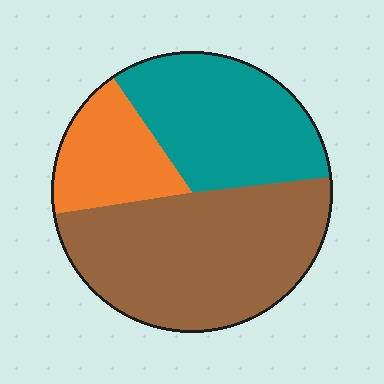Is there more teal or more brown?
Brown.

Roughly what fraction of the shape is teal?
Teal covers 33% of the shape.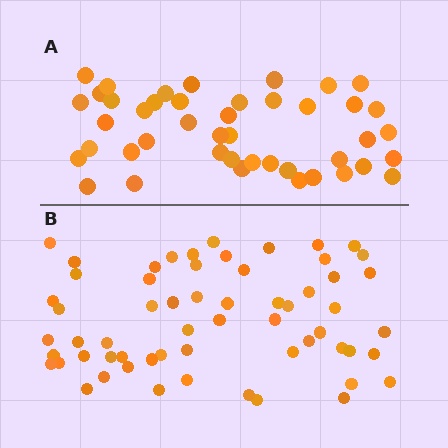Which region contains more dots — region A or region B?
Region B (the bottom region) has more dots.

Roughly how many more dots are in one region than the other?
Region B has approximately 15 more dots than region A.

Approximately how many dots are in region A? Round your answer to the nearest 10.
About 40 dots. (The exact count is 44, which rounds to 40.)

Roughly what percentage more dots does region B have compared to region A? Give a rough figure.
About 35% more.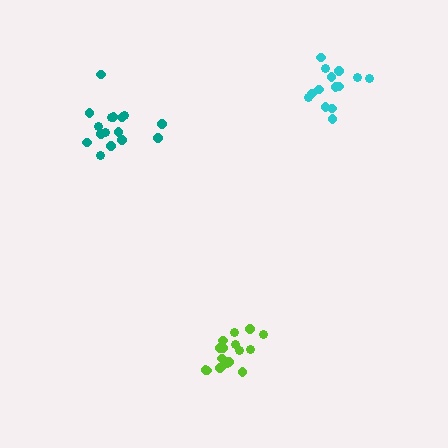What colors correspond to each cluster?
The clusters are colored: teal, cyan, lime.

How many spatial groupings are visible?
There are 3 spatial groupings.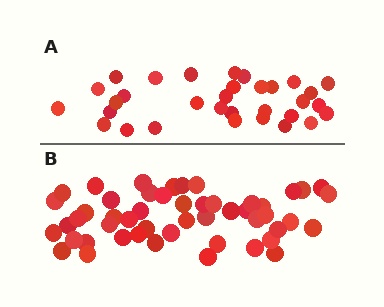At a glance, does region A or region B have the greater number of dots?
Region B (the bottom region) has more dots.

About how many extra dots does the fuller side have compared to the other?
Region B has approximately 20 more dots than region A.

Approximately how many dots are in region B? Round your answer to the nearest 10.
About 50 dots.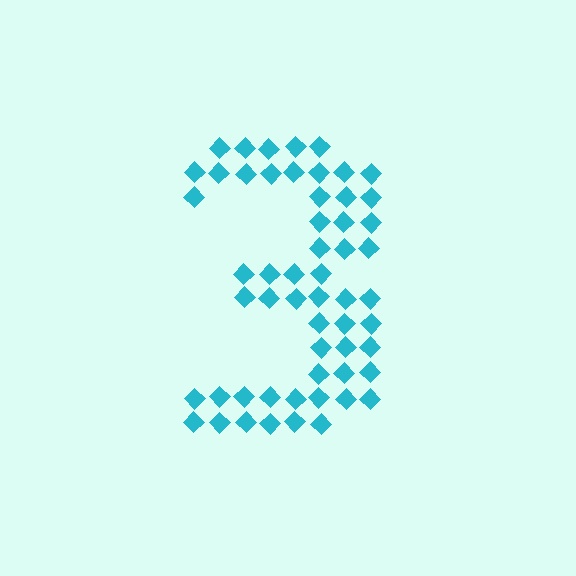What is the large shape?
The large shape is the digit 3.